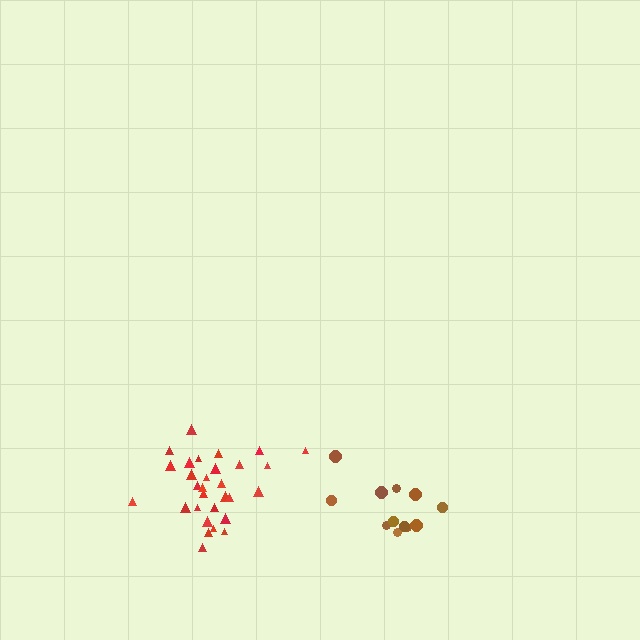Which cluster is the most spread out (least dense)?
Brown.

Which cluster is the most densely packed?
Red.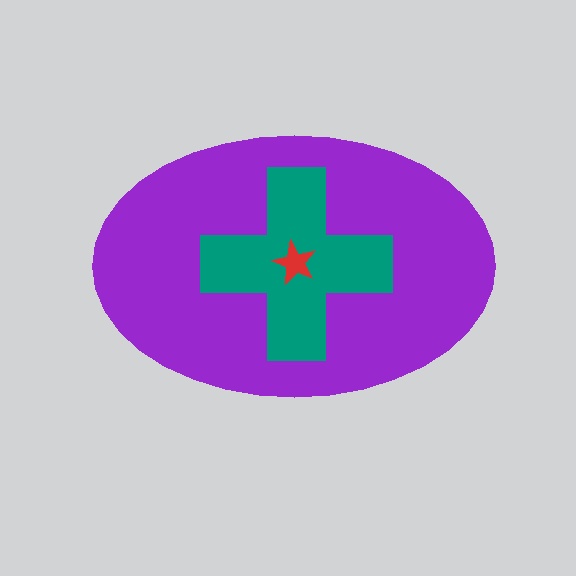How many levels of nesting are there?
3.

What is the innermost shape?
The red star.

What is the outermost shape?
The purple ellipse.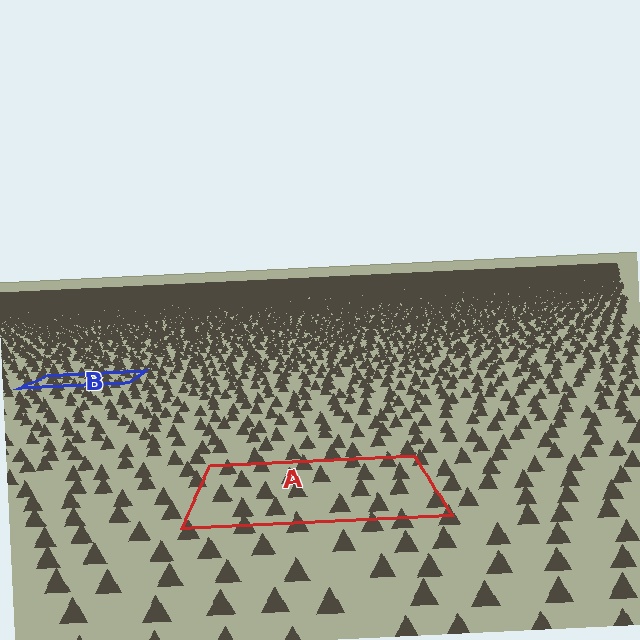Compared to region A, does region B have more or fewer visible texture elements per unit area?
Region B has more texture elements per unit area — they are packed more densely because it is farther away.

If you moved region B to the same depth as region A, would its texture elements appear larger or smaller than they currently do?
They would appear larger. At a closer depth, the same texture elements are projected at a bigger on-screen size.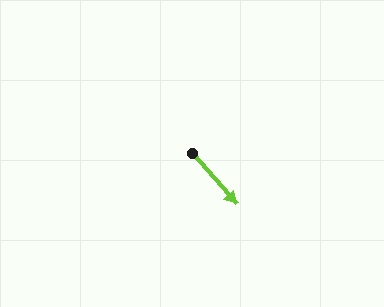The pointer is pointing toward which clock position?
Roughly 5 o'clock.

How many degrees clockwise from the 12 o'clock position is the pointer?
Approximately 138 degrees.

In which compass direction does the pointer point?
Southeast.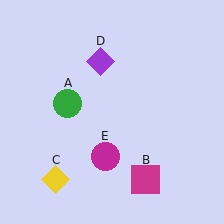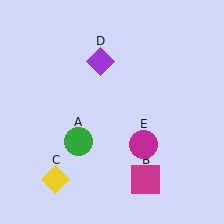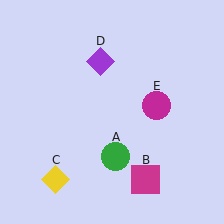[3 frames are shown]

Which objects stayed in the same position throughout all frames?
Magenta square (object B) and yellow diamond (object C) and purple diamond (object D) remained stationary.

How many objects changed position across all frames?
2 objects changed position: green circle (object A), magenta circle (object E).